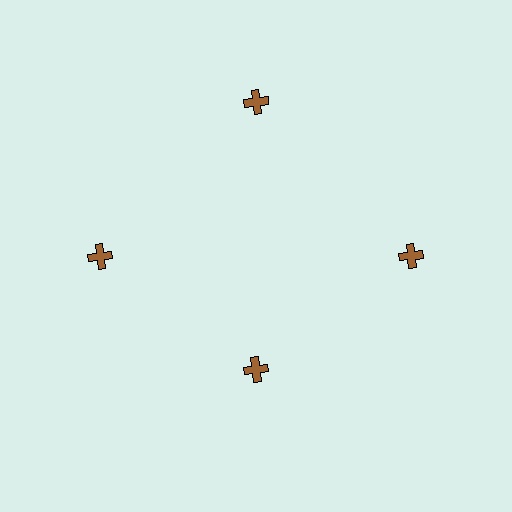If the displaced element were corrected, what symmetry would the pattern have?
It would have 4-fold rotational symmetry — the pattern would map onto itself every 90 degrees.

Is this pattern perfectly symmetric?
No. The 4 brown crosses are arranged in a ring, but one element near the 6 o'clock position is pulled inward toward the center, breaking the 4-fold rotational symmetry.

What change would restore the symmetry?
The symmetry would be restored by moving it outward, back onto the ring so that all 4 crosses sit at equal angles and equal distance from the center.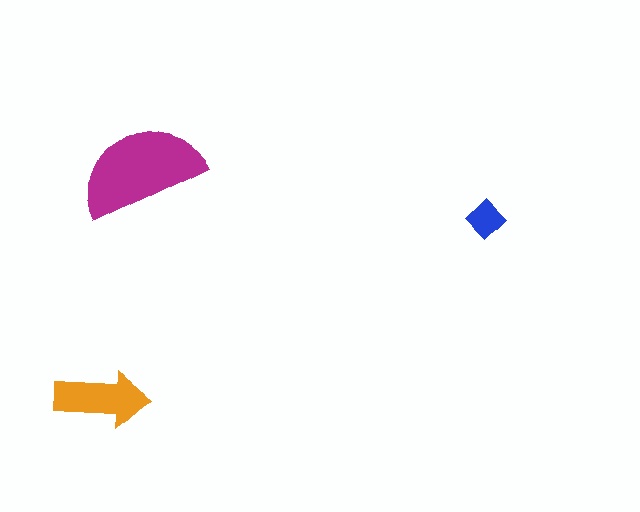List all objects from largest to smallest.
The magenta semicircle, the orange arrow, the blue diamond.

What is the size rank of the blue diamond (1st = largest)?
3rd.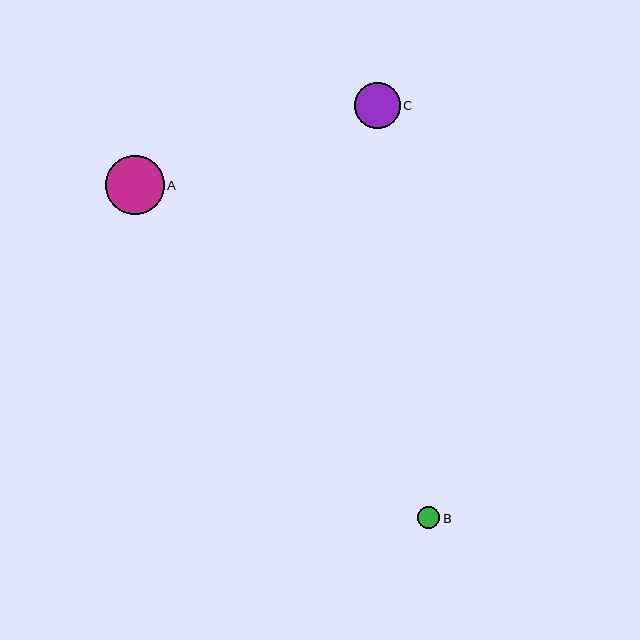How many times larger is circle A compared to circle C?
Circle A is approximately 1.3 times the size of circle C.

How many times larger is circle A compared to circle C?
Circle A is approximately 1.3 times the size of circle C.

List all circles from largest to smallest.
From largest to smallest: A, C, B.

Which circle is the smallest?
Circle B is the smallest with a size of approximately 22 pixels.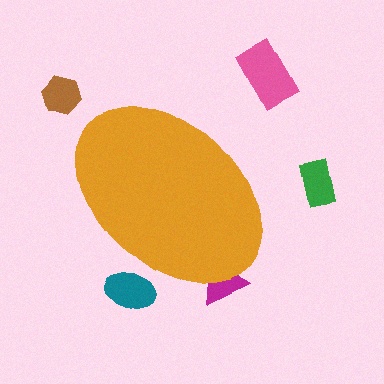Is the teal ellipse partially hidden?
Yes, the teal ellipse is partially hidden behind the orange ellipse.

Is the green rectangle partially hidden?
No, the green rectangle is fully visible.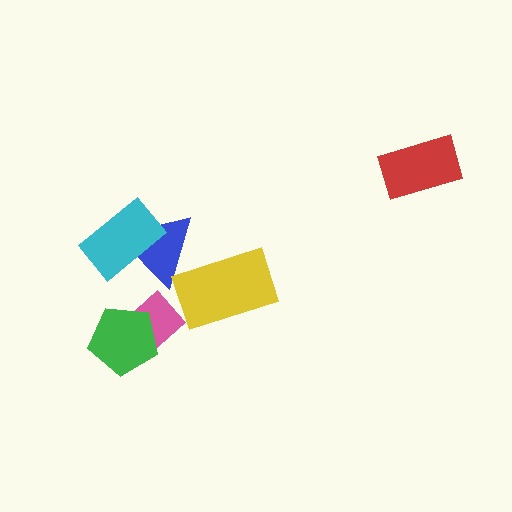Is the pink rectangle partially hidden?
Yes, it is partially covered by another shape.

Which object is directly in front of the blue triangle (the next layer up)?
The yellow rectangle is directly in front of the blue triangle.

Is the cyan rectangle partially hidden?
No, no other shape covers it.